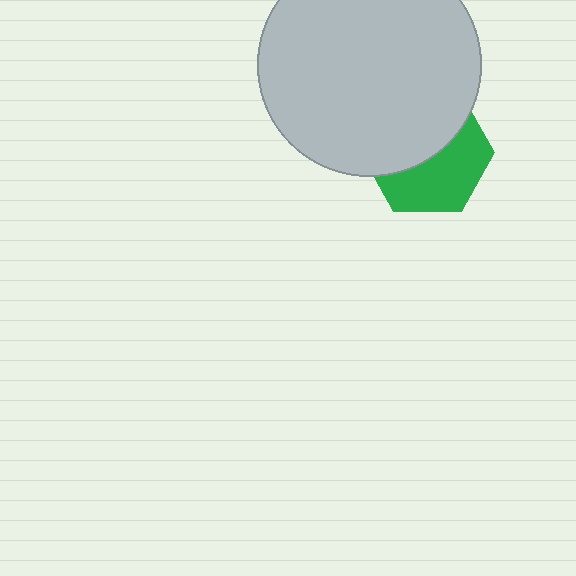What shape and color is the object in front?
The object in front is a light gray circle.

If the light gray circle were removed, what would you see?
You would see the complete green hexagon.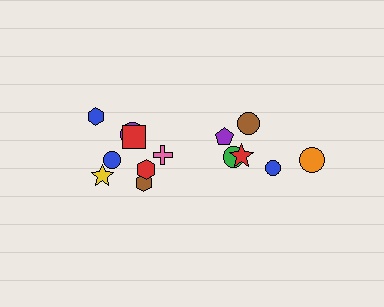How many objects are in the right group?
There are 6 objects.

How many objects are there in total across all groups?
There are 14 objects.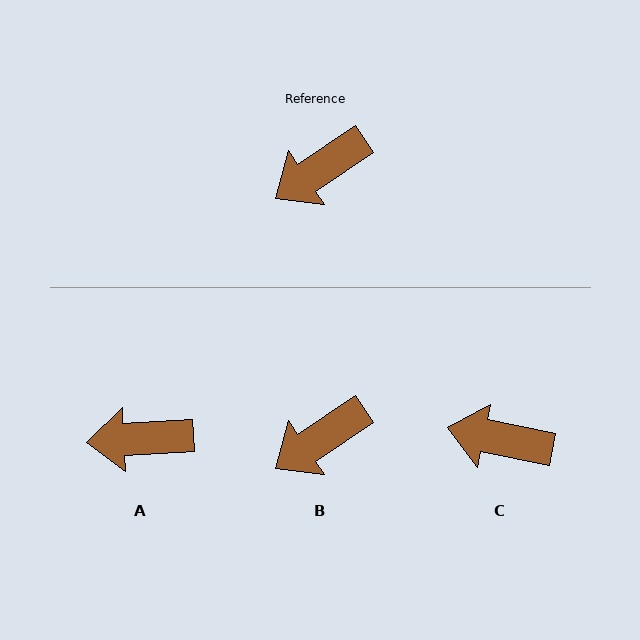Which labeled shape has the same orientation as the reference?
B.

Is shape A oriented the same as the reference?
No, it is off by about 30 degrees.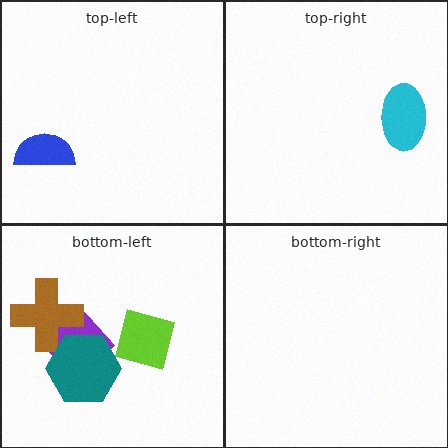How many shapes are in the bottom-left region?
4.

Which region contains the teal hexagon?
The bottom-left region.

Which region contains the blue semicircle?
The top-left region.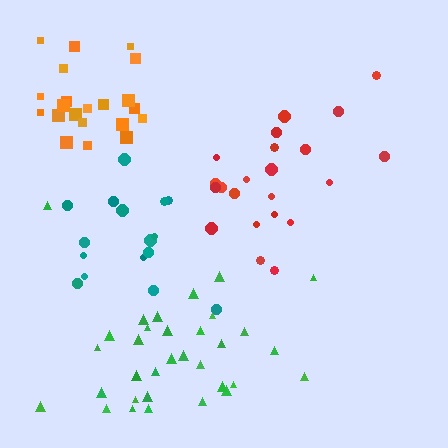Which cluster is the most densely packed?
Red.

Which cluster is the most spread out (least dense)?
Teal.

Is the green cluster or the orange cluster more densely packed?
Green.